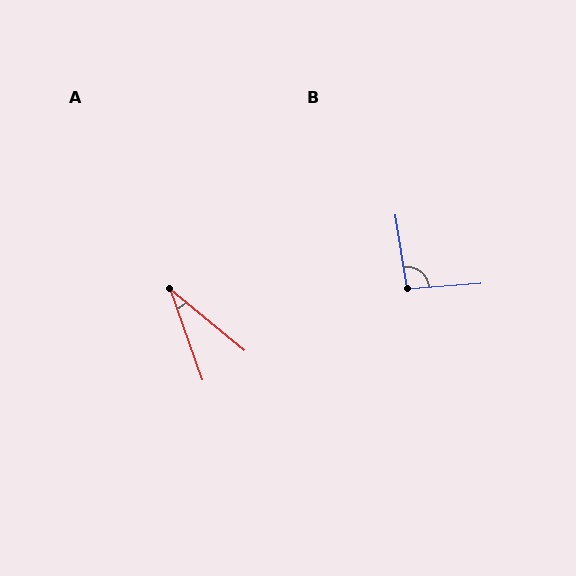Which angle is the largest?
B, at approximately 94 degrees.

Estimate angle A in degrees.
Approximately 31 degrees.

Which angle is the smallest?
A, at approximately 31 degrees.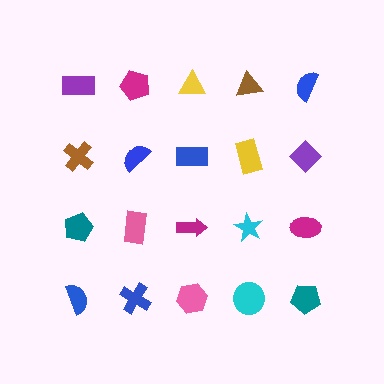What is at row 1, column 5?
A blue semicircle.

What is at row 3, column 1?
A teal pentagon.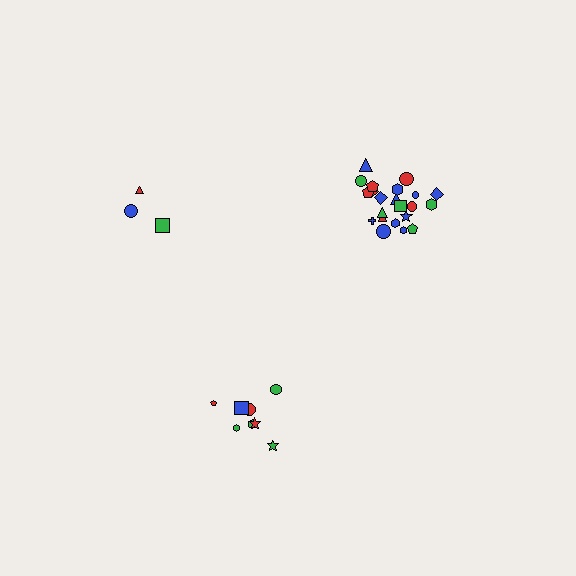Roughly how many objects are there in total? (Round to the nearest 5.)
Roughly 35 objects in total.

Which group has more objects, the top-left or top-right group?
The top-right group.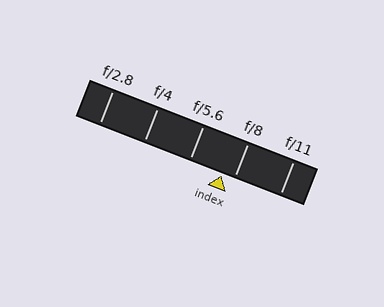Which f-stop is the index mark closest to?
The index mark is closest to f/8.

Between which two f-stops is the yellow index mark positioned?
The index mark is between f/5.6 and f/8.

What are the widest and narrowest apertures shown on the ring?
The widest aperture shown is f/2.8 and the narrowest is f/11.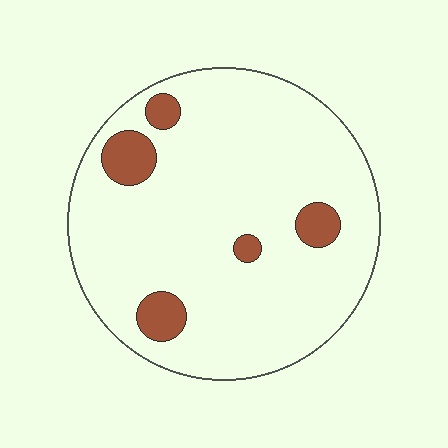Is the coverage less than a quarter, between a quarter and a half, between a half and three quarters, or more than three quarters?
Less than a quarter.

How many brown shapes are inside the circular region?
5.